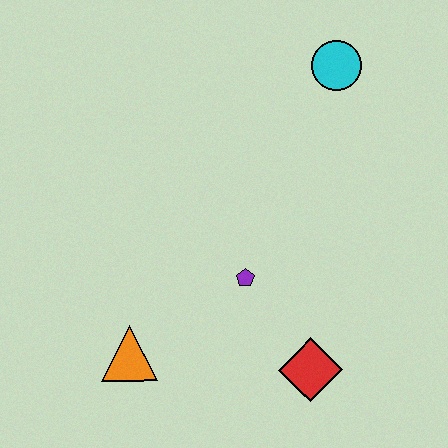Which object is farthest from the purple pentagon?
The cyan circle is farthest from the purple pentagon.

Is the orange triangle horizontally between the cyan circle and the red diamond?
No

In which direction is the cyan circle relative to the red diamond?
The cyan circle is above the red diamond.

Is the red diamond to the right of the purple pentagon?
Yes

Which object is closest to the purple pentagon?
The red diamond is closest to the purple pentagon.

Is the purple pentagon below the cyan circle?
Yes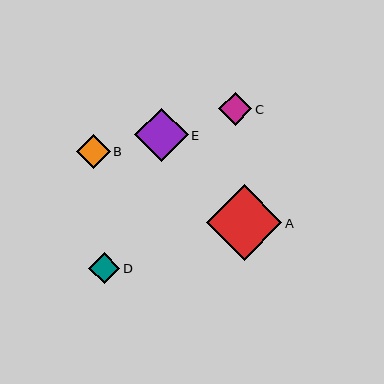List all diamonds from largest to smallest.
From largest to smallest: A, E, B, C, D.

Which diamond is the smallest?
Diamond D is the smallest with a size of approximately 31 pixels.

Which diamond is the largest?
Diamond A is the largest with a size of approximately 76 pixels.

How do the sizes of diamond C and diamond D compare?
Diamond C and diamond D are approximately the same size.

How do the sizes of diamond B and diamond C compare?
Diamond B and diamond C are approximately the same size.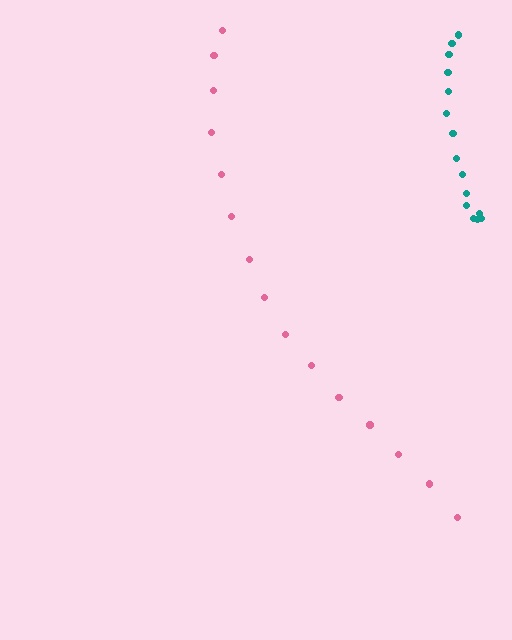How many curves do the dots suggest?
There are 2 distinct paths.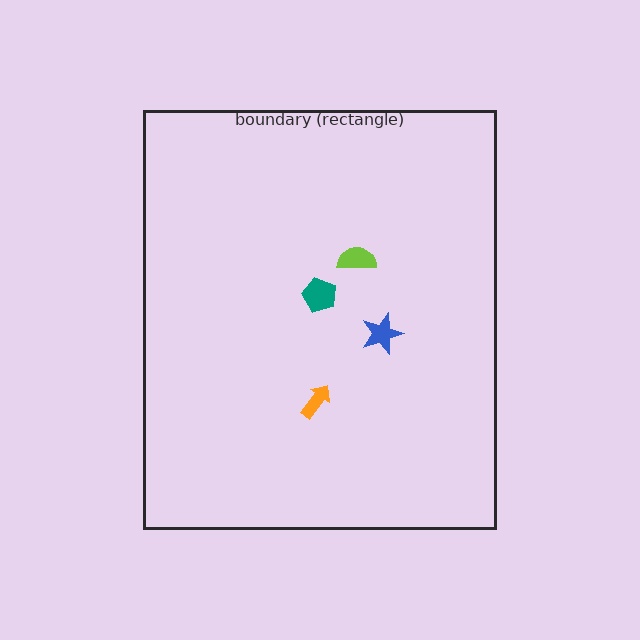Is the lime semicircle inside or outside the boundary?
Inside.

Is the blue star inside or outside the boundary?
Inside.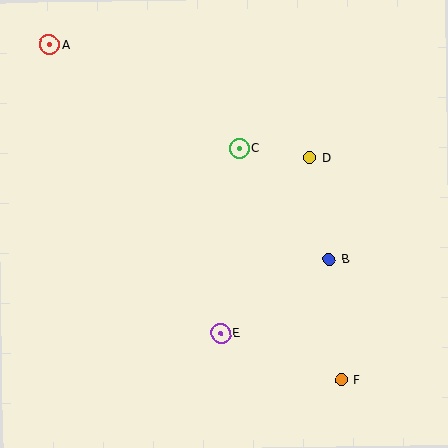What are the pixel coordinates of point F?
Point F is at (341, 380).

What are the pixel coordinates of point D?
Point D is at (310, 158).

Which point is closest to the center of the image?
Point C at (239, 148) is closest to the center.